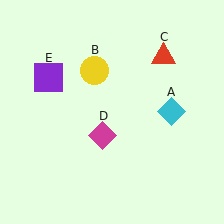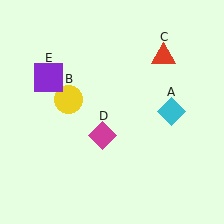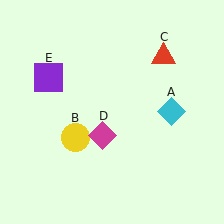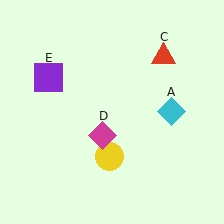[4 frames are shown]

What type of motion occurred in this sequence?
The yellow circle (object B) rotated counterclockwise around the center of the scene.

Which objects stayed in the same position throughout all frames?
Cyan diamond (object A) and red triangle (object C) and magenta diamond (object D) and purple square (object E) remained stationary.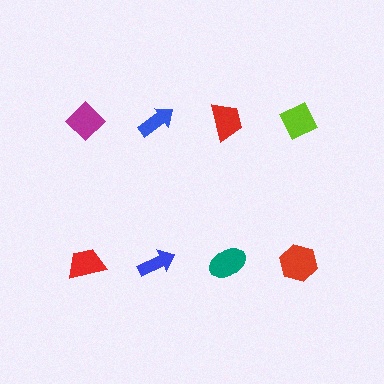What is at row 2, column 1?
A red trapezoid.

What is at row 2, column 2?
A blue arrow.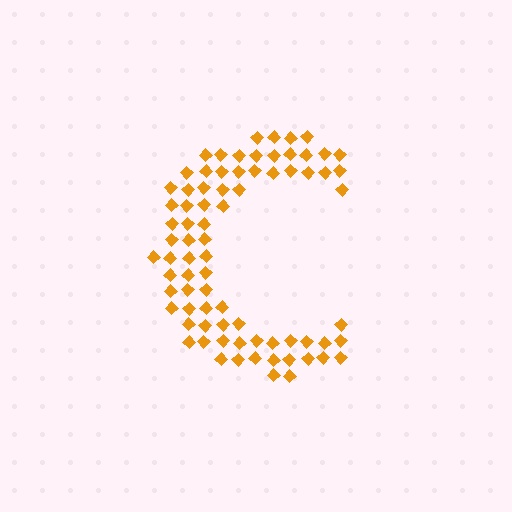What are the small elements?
The small elements are diamonds.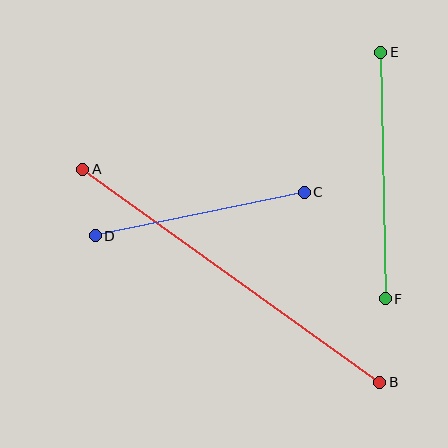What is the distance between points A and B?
The distance is approximately 366 pixels.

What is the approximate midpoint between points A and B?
The midpoint is at approximately (231, 276) pixels.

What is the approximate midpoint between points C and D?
The midpoint is at approximately (200, 214) pixels.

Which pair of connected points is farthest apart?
Points A and B are farthest apart.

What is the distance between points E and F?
The distance is approximately 246 pixels.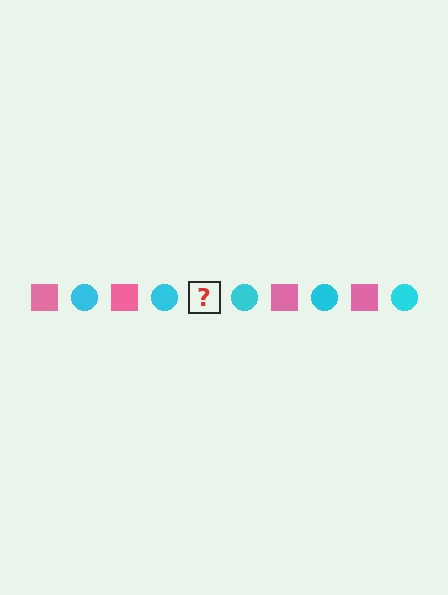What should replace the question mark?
The question mark should be replaced with a pink square.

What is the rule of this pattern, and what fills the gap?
The rule is that the pattern alternates between pink square and cyan circle. The gap should be filled with a pink square.